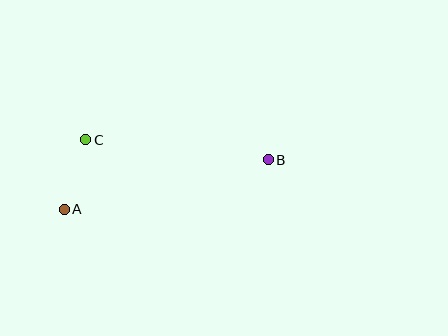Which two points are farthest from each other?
Points A and B are farthest from each other.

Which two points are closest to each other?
Points A and C are closest to each other.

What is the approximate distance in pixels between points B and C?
The distance between B and C is approximately 184 pixels.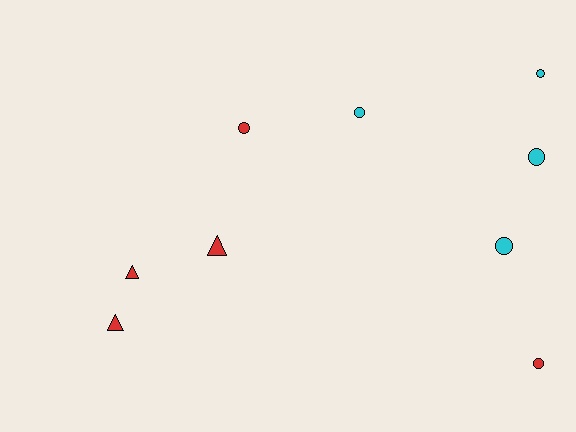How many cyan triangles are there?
There are no cyan triangles.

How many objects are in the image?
There are 9 objects.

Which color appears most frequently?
Red, with 5 objects.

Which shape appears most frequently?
Circle, with 6 objects.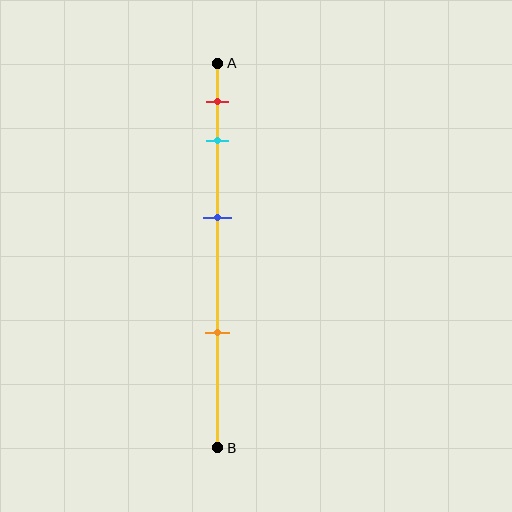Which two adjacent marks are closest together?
The red and cyan marks are the closest adjacent pair.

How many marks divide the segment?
There are 4 marks dividing the segment.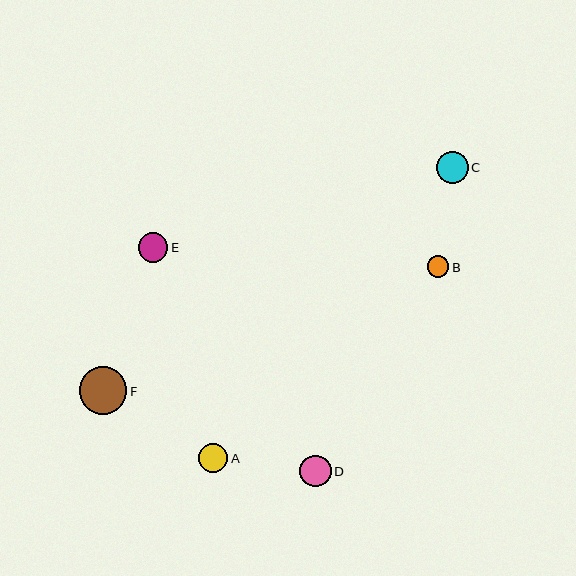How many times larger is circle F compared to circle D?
Circle F is approximately 1.5 times the size of circle D.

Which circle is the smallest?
Circle B is the smallest with a size of approximately 21 pixels.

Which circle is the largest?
Circle F is the largest with a size of approximately 48 pixels.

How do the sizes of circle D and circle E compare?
Circle D and circle E are approximately the same size.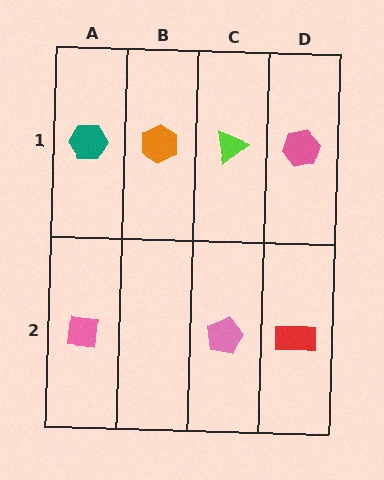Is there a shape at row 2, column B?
No, that cell is empty.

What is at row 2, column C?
A pink pentagon.